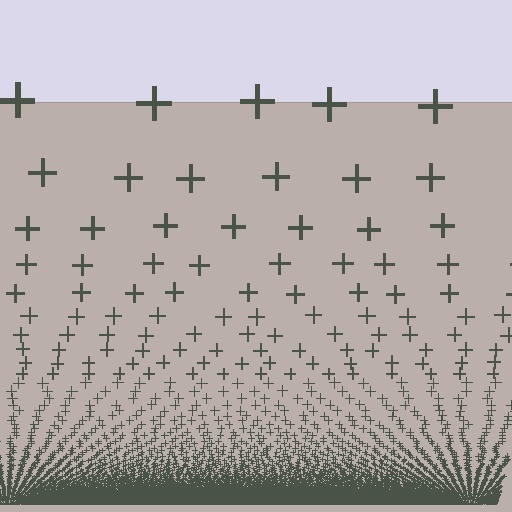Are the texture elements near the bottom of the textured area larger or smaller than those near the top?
Smaller. The gradient is inverted — elements near the bottom are smaller and denser.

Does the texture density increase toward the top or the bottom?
Density increases toward the bottom.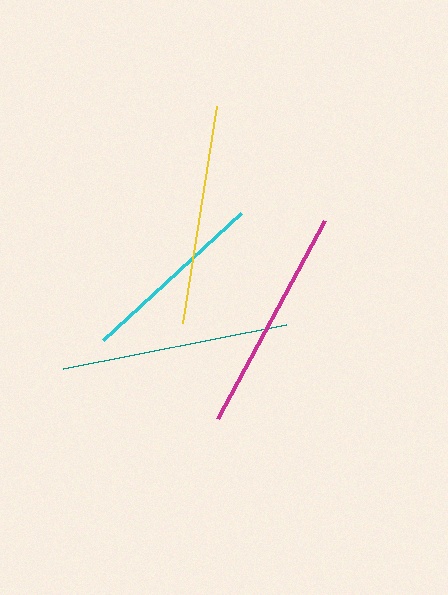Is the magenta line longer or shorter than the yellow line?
The magenta line is longer than the yellow line.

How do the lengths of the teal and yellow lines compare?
The teal and yellow lines are approximately the same length.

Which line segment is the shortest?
The cyan line is the shortest at approximately 188 pixels.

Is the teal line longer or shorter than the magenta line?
The teal line is longer than the magenta line.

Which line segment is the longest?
The teal line is the longest at approximately 228 pixels.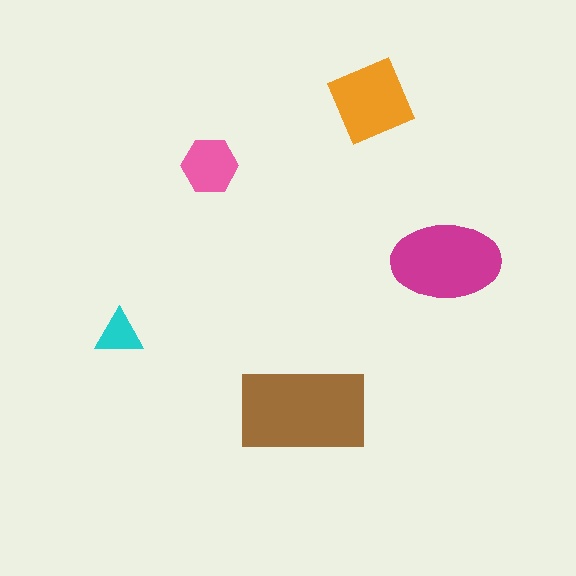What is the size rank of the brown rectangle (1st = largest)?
1st.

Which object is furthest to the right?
The magenta ellipse is rightmost.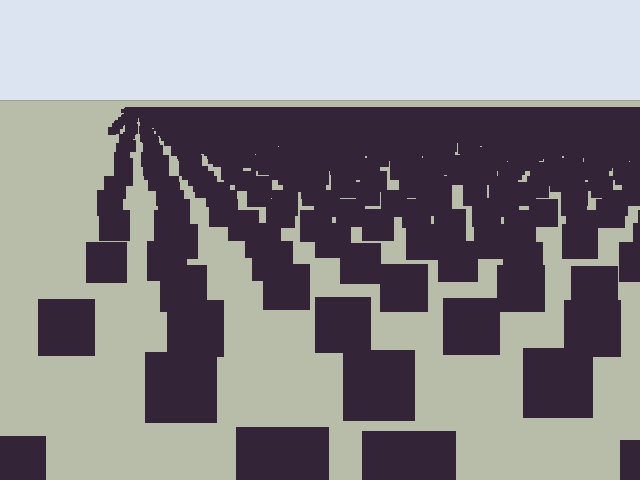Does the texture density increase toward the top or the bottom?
Density increases toward the top.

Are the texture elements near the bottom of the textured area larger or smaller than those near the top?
Larger. Near the bottom, elements are closer to the viewer and appear at a bigger on-screen size.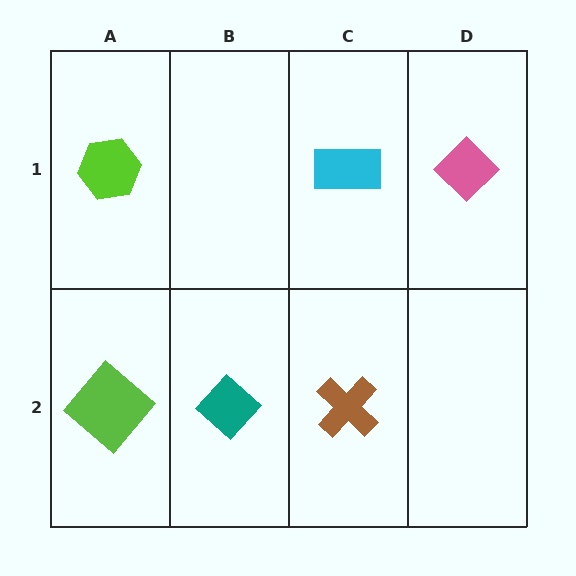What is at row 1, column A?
A lime hexagon.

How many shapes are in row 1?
3 shapes.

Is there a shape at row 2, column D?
No, that cell is empty.